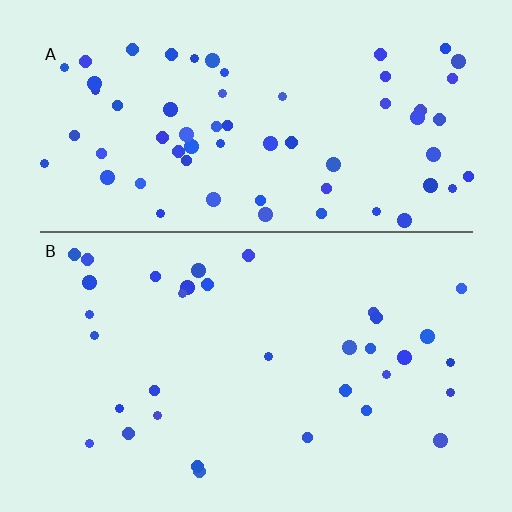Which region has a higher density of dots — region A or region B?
A (the top).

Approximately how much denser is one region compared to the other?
Approximately 1.9× — region A over region B.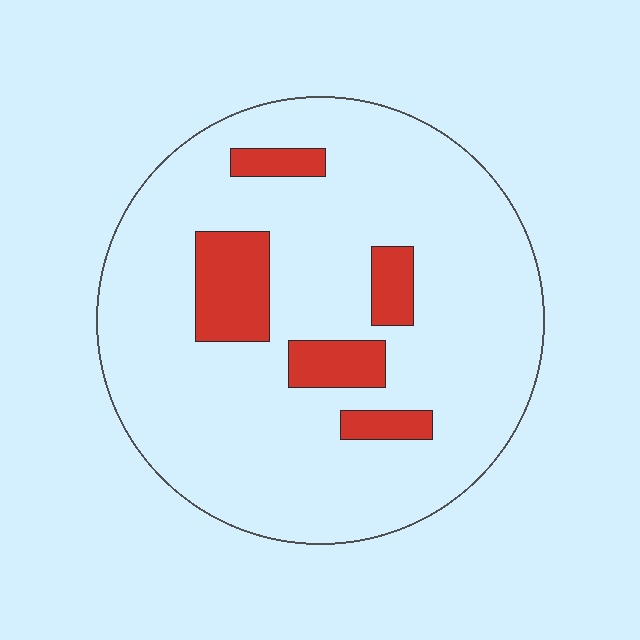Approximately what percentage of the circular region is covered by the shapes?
Approximately 15%.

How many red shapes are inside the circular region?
5.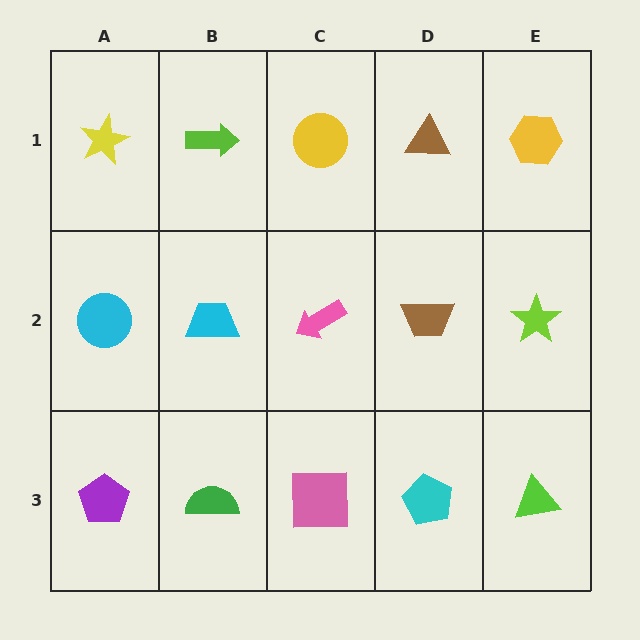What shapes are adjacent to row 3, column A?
A cyan circle (row 2, column A), a green semicircle (row 3, column B).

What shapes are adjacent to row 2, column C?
A yellow circle (row 1, column C), a pink square (row 3, column C), a cyan trapezoid (row 2, column B), a brown trapezoid (row 2, column D).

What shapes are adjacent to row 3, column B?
A cyan trapezoid (row 2, column B), a purple pentagon (row 3, column A), a pink square (row 3, column C).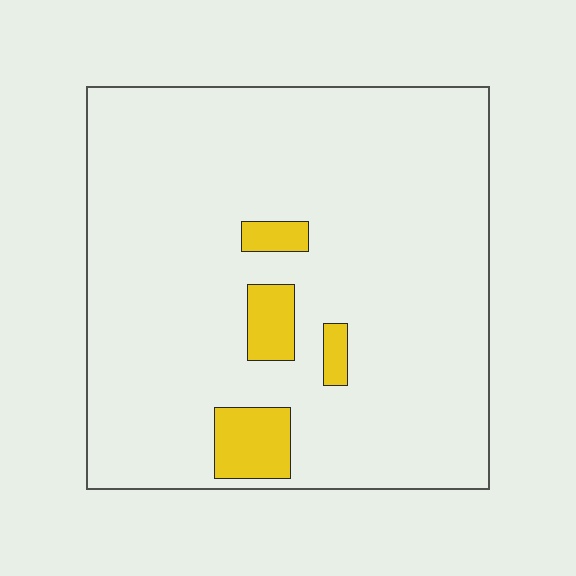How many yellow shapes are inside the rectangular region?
4.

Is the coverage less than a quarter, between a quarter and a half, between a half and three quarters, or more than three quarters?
Less than a quarter.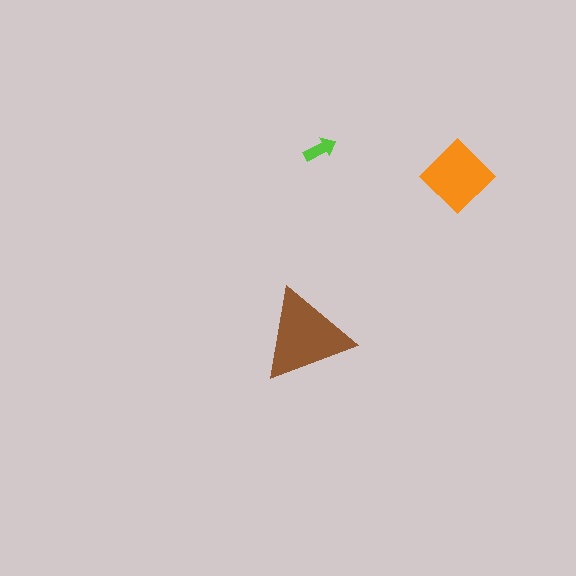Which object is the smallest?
The lime arrow.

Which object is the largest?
The brown triangle.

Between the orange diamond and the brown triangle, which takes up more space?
The brown triangle.